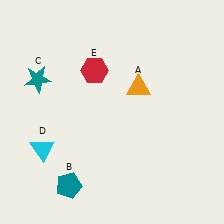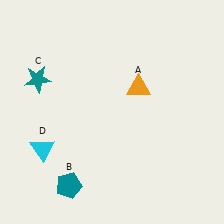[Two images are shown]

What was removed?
The red hexagon (E) was removed in Image 2.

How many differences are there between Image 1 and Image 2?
There is 1 difference between the two images.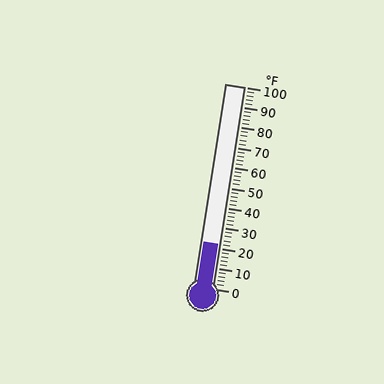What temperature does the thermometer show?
The thermometer shows approximately 22°F.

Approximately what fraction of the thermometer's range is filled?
The thermometer is filled to approximately 20% of its range.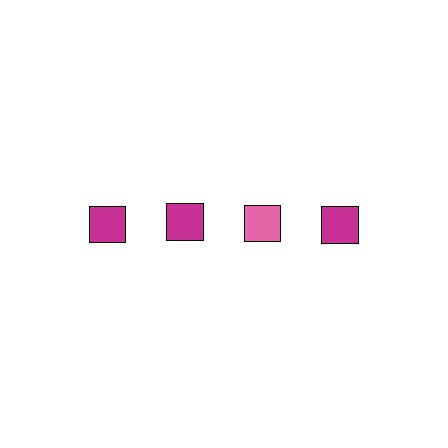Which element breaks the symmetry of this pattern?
The pink square in the top row, center column breaks the symmetry. All other shapes are magenta squares.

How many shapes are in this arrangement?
There are 4 shapes arranged in a grid pattern.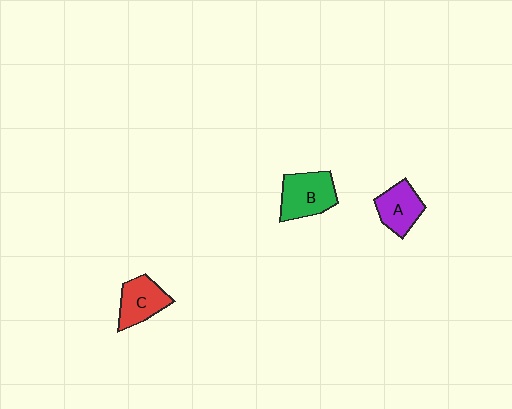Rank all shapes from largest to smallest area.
From largest to smallest: B (green), C (red), A (purple).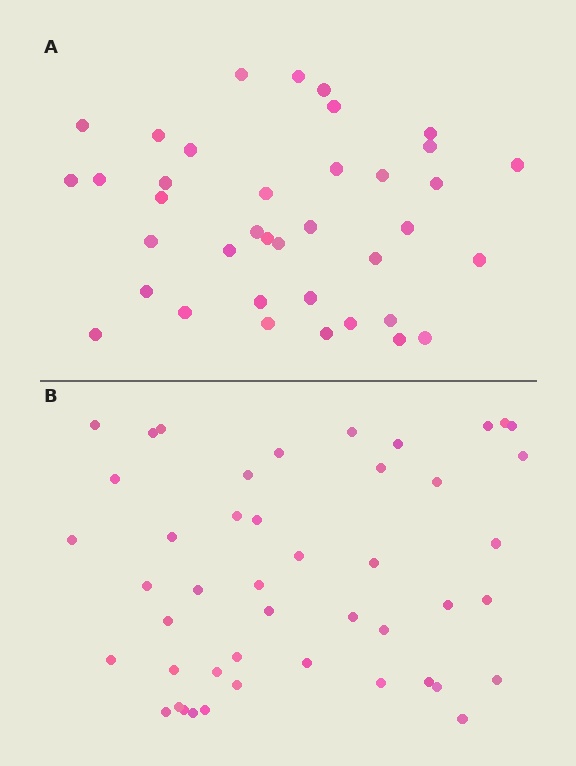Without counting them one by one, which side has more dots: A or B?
Region B (the bottom region) has more dots.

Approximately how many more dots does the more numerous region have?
Region B has roughly 8 or so more dots than region A.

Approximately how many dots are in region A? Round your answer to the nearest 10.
About 40 dots. (The exact count is 38, which rounds to 40.)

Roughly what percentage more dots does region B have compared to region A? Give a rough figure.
About 20% more.